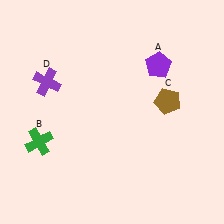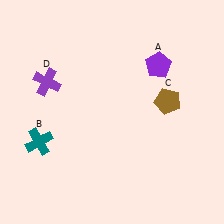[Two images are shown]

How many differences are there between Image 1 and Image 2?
There is 1 difference between the two images.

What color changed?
The cross (B) changed from green in Image 1 to teal in Image 2.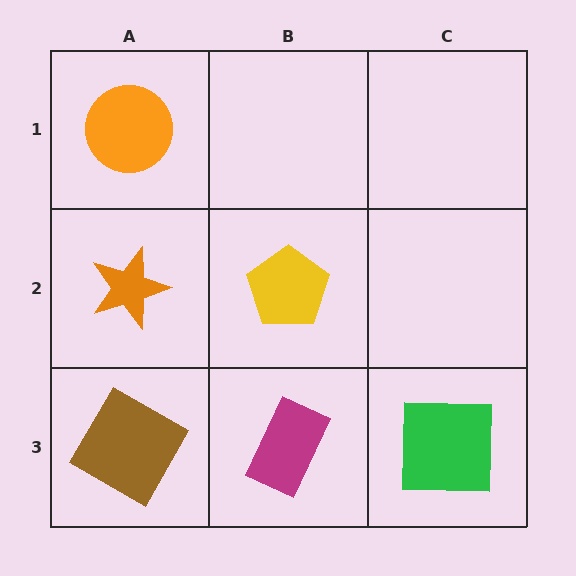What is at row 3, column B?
A magenta rectangle.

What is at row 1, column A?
An orange circle.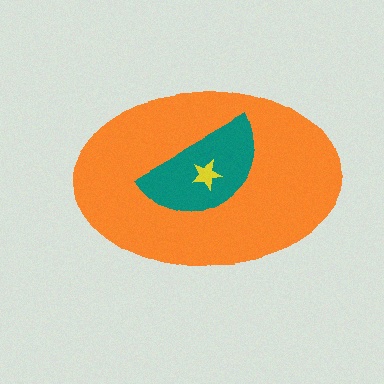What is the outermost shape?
The orange ellipse.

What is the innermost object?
The yellow star.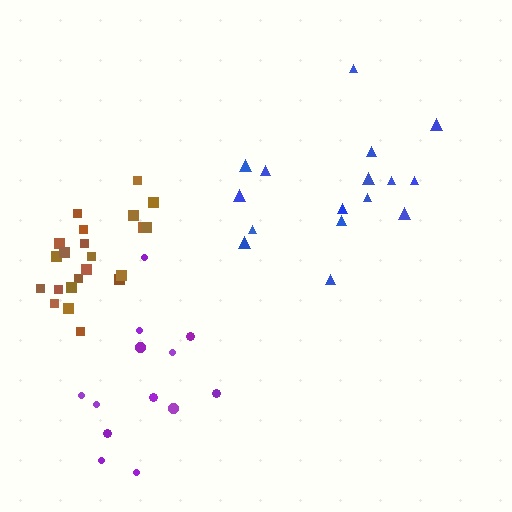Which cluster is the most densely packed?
Brown.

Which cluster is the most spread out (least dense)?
Blue.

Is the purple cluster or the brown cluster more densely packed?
Brown.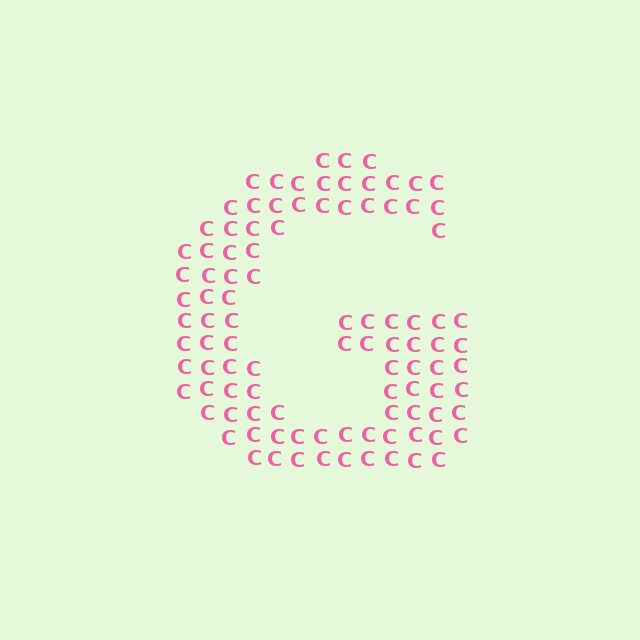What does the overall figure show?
The overall figure shows the letter G.